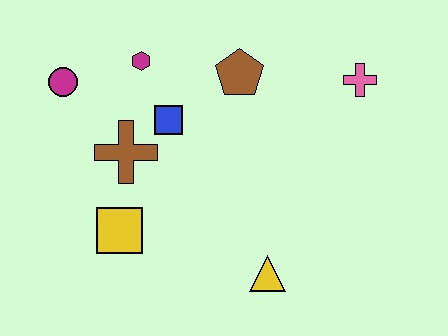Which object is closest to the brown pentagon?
The blue square is closest to the brown pentagon.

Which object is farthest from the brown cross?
The pink cross is farthest from the brown cross.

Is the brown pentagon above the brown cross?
Yes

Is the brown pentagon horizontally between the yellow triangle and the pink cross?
No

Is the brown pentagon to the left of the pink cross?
Yes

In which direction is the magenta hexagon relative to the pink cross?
The magenta hexagon is to the left of the pink cross.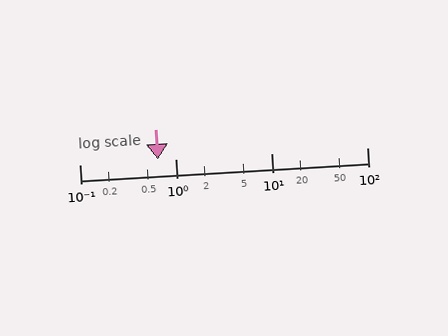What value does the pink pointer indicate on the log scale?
The pointer indicates approximately 0.66.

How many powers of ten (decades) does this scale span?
The scale spans 3 decades, from 0.1 to 100.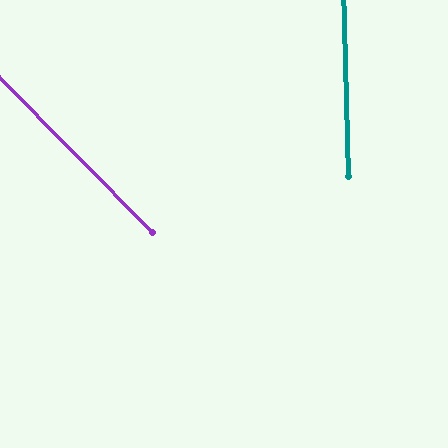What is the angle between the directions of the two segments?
Approximately 43 degrees.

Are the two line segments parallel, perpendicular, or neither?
Neither parallel nor perpendicular — they differ by about 43°.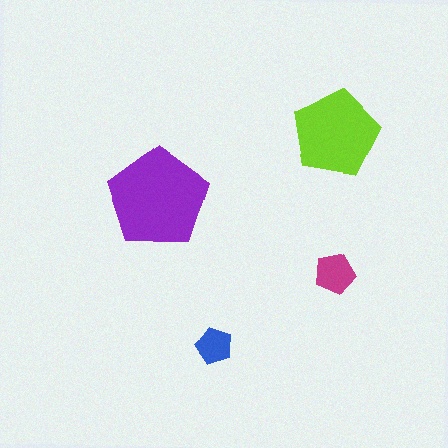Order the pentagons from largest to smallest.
the purple one, the lime one, the magenta one, the blue one.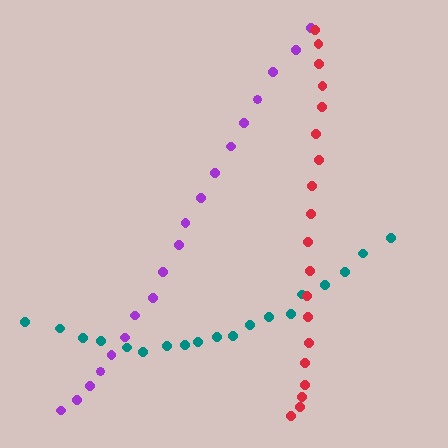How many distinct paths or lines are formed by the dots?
There are 3 distinct paths.